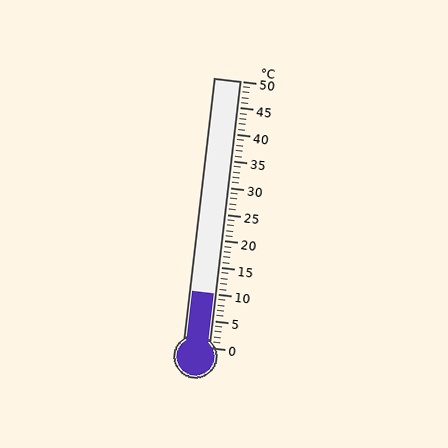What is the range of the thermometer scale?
The thermometer scale ranges from 0°C to 50°C.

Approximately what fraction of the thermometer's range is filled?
The thermometer is filled to approximately 20% of its range.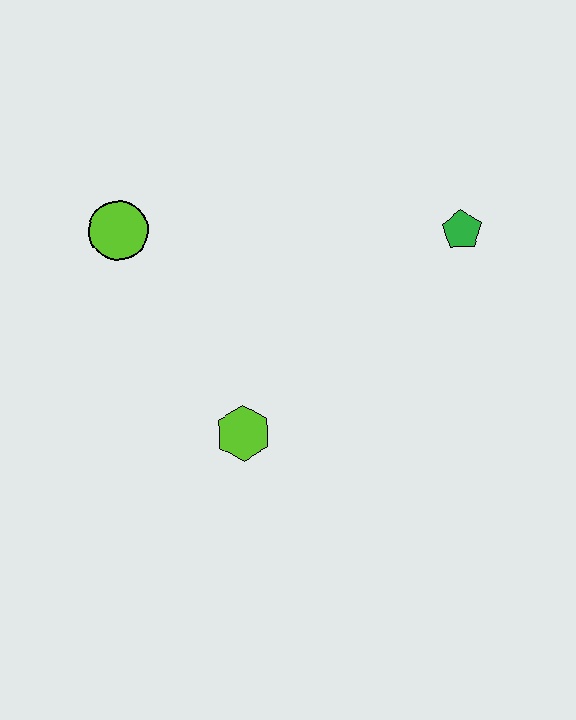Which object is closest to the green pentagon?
The lime hexagon is closest to the green pentagon.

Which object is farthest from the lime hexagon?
The green pentagon is farthest from the lime hexagon.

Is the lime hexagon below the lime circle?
Yes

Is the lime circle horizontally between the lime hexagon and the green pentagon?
No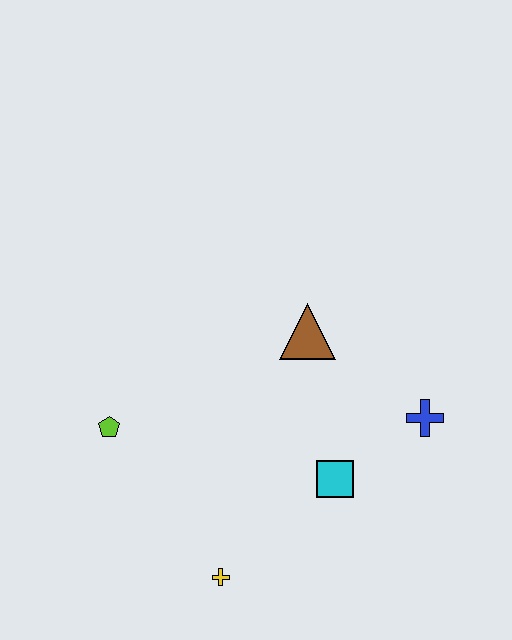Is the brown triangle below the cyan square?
No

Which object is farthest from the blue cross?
The lime pentagon is farthest from the blue cross.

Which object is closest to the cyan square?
The blue cross is closest to the cyan square.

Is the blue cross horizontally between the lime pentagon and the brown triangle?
No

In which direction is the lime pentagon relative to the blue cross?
The lime pentagon is to the left of the blue cross.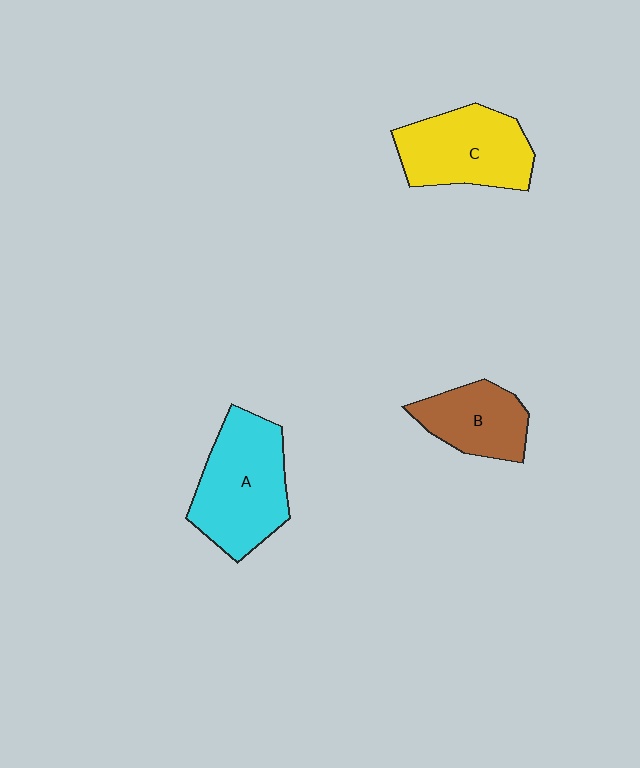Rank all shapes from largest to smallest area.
From largest to smallest: A (cyan), C (yellow), B (brown).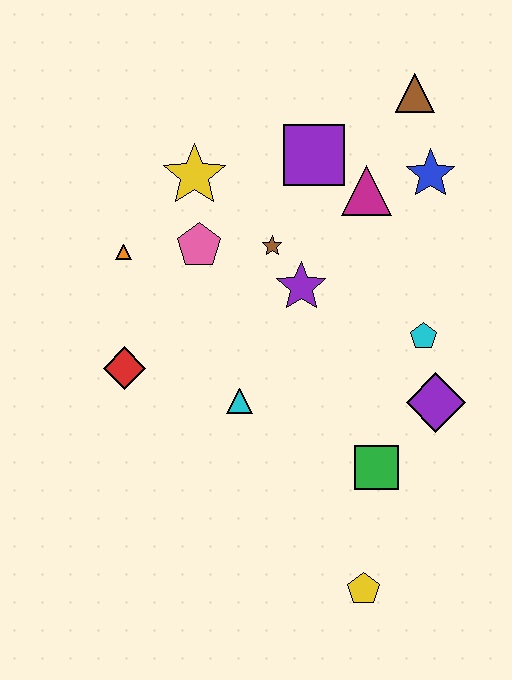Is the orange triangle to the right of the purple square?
No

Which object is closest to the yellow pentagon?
The green square is closest to the yellow pentagon.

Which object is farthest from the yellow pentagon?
The brown triangle is farthest from the yellow pentagon.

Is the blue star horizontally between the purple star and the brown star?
No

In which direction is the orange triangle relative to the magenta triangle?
The orange triangle is to the left of the magenta triangle.